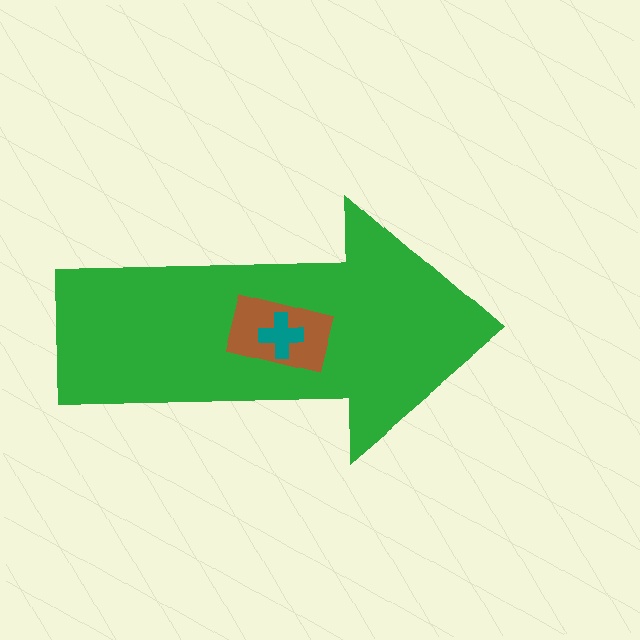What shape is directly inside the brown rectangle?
The teal cross.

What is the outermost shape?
The green arrow.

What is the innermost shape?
The teal cross.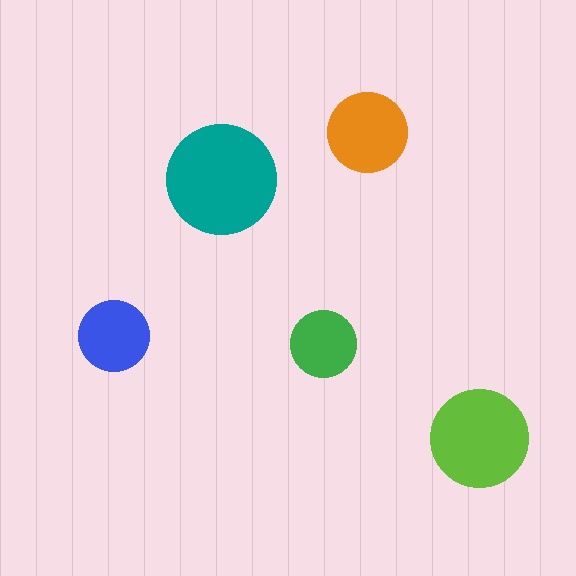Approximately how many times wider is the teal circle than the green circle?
About 1.5 times wider.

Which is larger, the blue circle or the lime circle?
The lime one.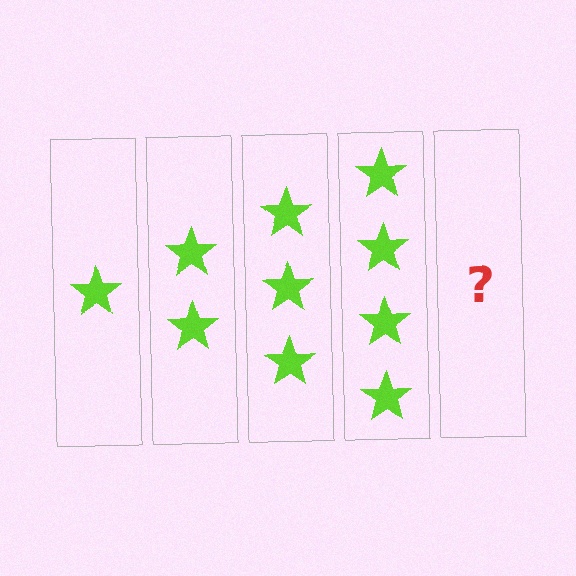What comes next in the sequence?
The next element should be 5 stars.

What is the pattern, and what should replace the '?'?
The pattern is that each step adds one more star. The '?' should be 5 stars.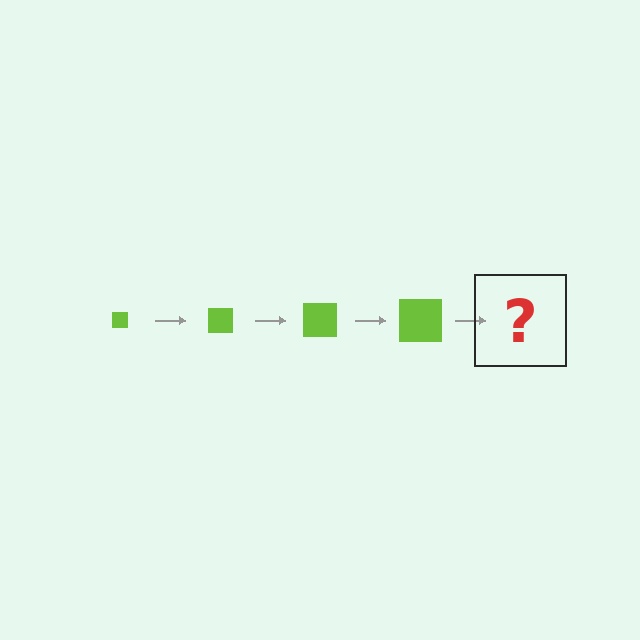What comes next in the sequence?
The next element should be a lime square, larger than the previous one.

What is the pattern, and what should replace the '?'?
The pattern is that the square gets progressively larger each step. The '?' should be a lime square, larger than the previous one.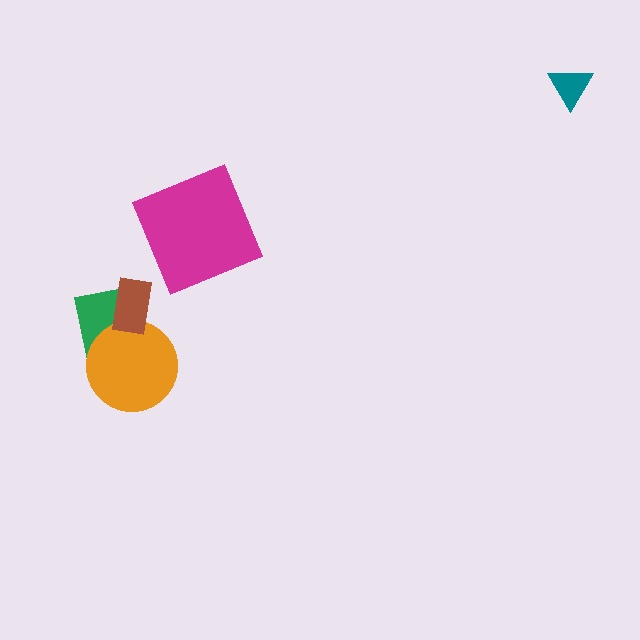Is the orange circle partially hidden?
Yes, it is partially covered by another shape.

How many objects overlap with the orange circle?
2 objects overlap with the orange circle.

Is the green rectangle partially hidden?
Yes, it is partially covered by another shape.